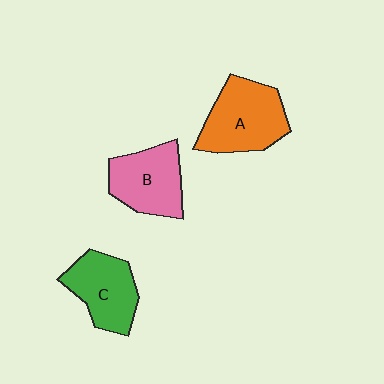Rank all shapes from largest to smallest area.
From largest to smallest: A (orange), B (pink), C (green).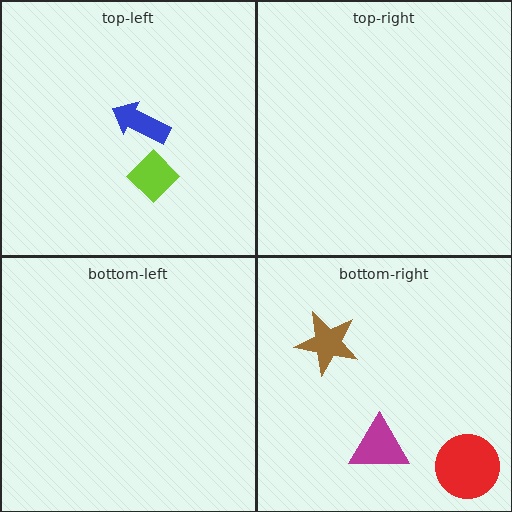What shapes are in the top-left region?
The lime diamond, the blue arrow.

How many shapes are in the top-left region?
2.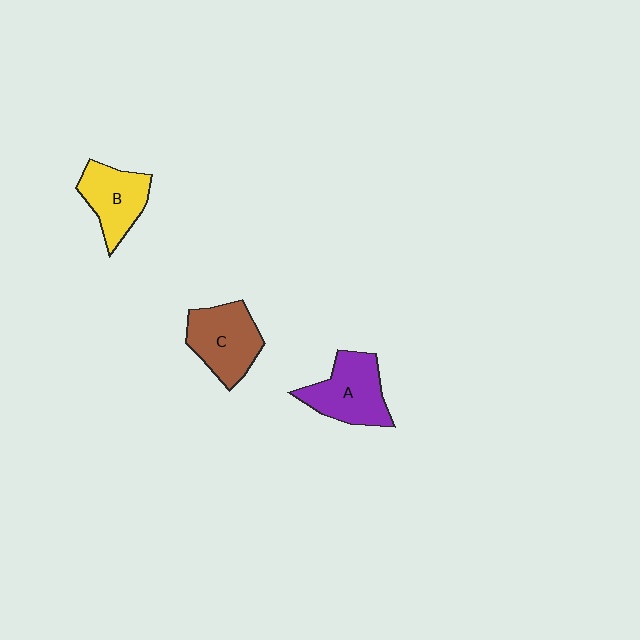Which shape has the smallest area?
Shape B (yellow).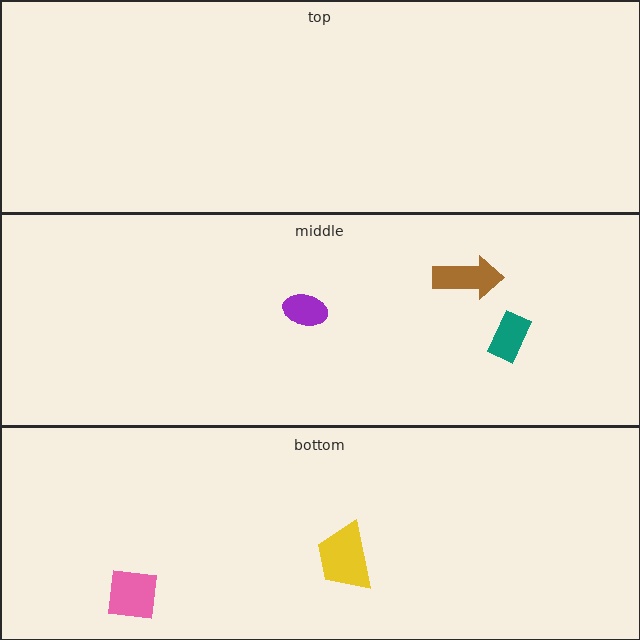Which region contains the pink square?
The bottom region.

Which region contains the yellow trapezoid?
The bottom region.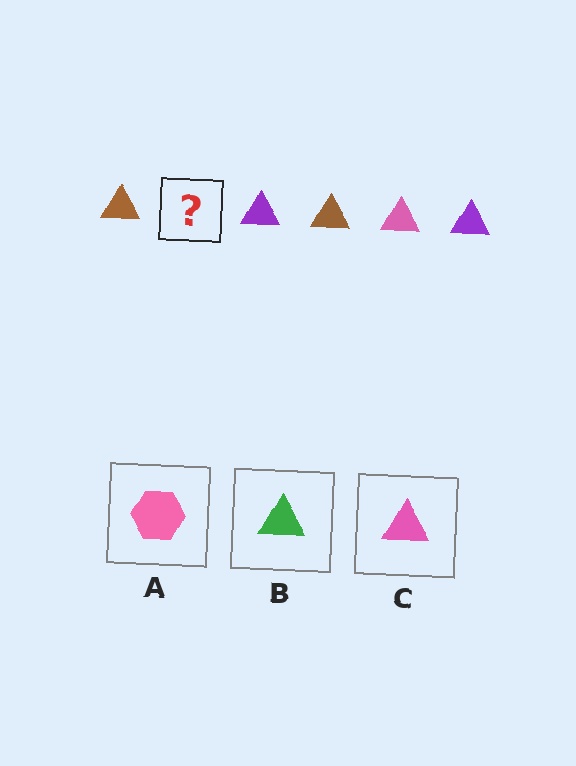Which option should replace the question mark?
Option C.